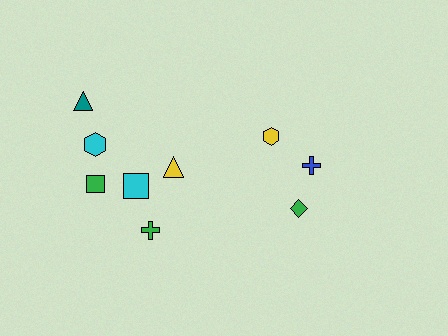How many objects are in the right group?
There are 3 objects.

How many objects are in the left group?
There are 6 objects.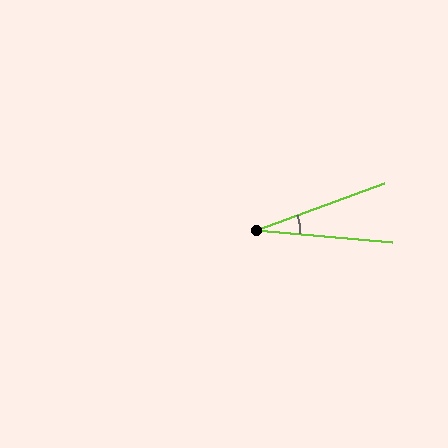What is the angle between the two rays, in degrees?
Approximately 25 degrees.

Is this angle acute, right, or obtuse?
It is acute.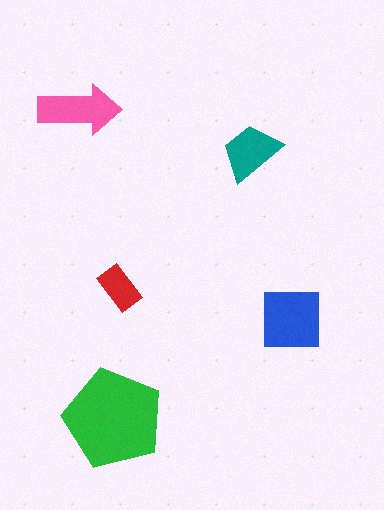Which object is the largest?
The green pentagon.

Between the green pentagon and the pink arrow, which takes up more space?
The green pentagon.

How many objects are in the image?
There are 5 objects in the image.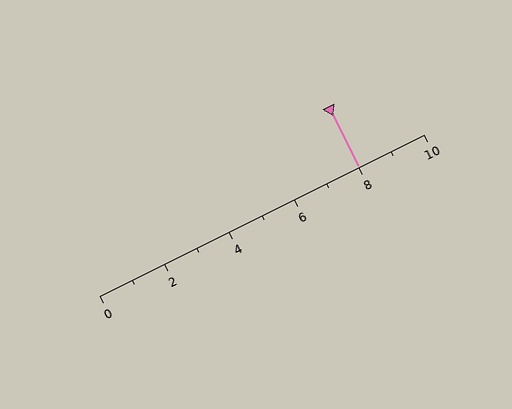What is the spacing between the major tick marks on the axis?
The major ticks are spaced 2 apart.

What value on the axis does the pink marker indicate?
The marker indicates approximately 8.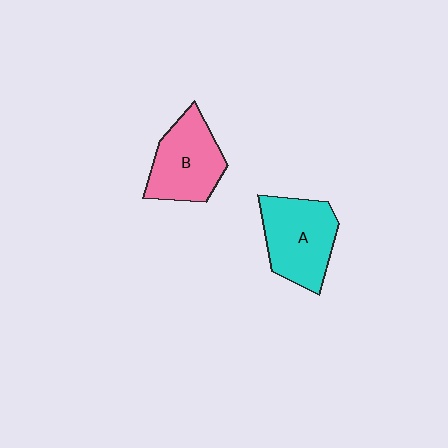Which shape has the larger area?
Shape A (cyan).